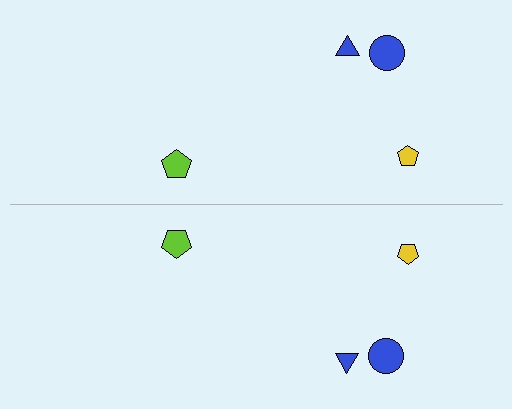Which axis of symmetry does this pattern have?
The pattern has a horizontal axis of symmetry running through the center of the image.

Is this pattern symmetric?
Yes, this pattern has bilateral (reflection) symmetry.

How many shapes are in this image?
There are 8 shapes in this image.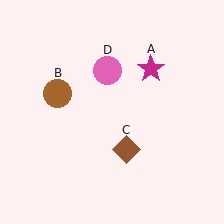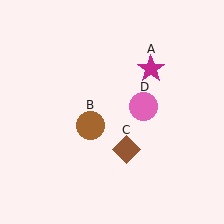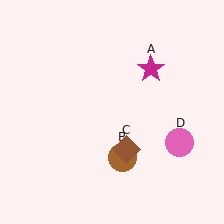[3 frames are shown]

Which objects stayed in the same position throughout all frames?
Magenta star (object A) and brown diamond (object C) remained stationary.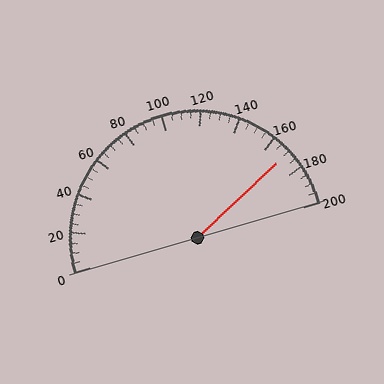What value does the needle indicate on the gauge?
The needle indicates approximately 170.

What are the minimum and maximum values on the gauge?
The gauge ranges from 0 to 200.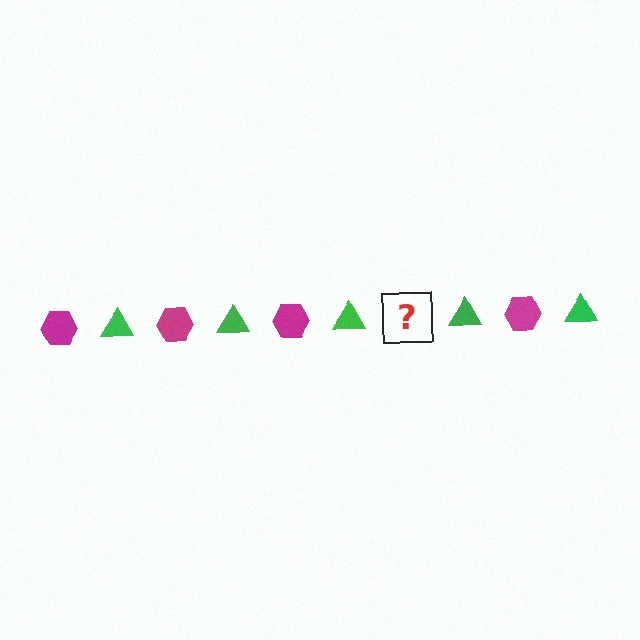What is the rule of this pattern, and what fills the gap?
The rule is that the pattern alternates between magenta hexagon and green triangle. The gap should be filled with a magenta hexagon.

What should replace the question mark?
The question mark should be replaced with a magenta hexagon.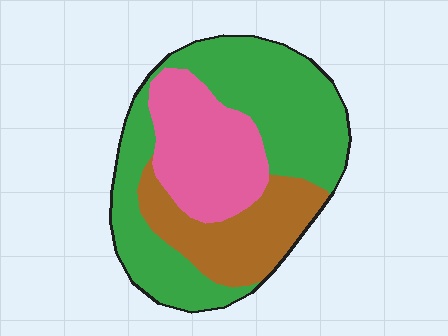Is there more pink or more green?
Green.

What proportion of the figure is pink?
Pink takes up about one quarter (1/4) of the figure.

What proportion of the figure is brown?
Brown takes up about one quarter (1/4) of the figure.